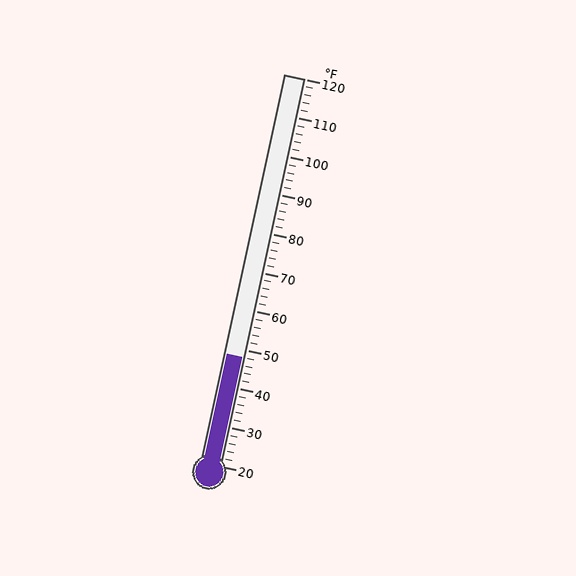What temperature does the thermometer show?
The thermometer shows approximately 48°F.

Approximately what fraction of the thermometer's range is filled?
The thermometer is filled to approximately 30% of its range.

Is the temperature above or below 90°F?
The temperature is below 90°F.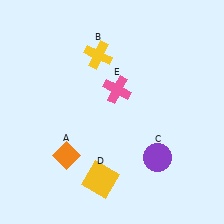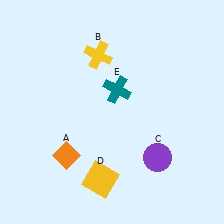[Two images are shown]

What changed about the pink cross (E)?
In Image 1, E is pink. In Image 2, it changed to teal.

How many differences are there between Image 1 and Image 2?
There is 1 difference between the two images.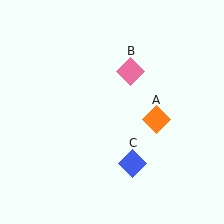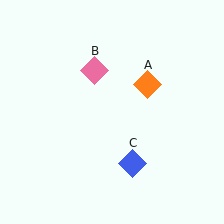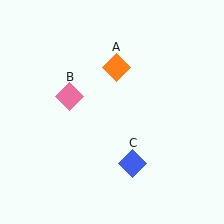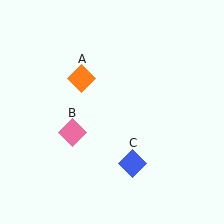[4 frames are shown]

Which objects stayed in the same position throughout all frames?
Blue diamond (object C) remained stationary.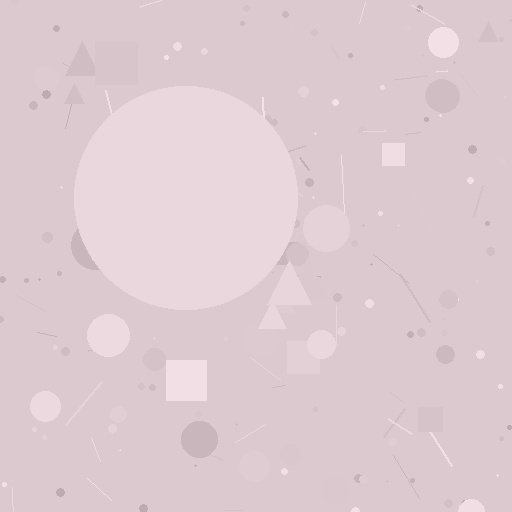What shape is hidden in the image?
A circle is hidden in the image.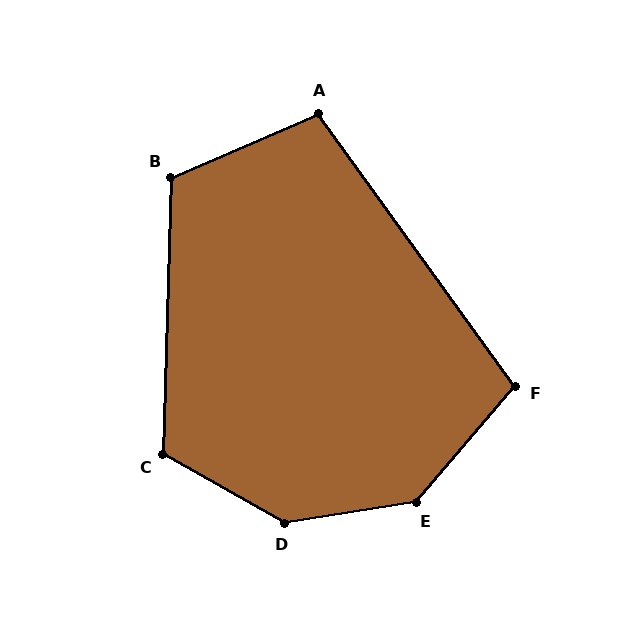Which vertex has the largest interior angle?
D, at approximately 141 degrees.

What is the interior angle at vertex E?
Approximately 139 degrees (obtuse).